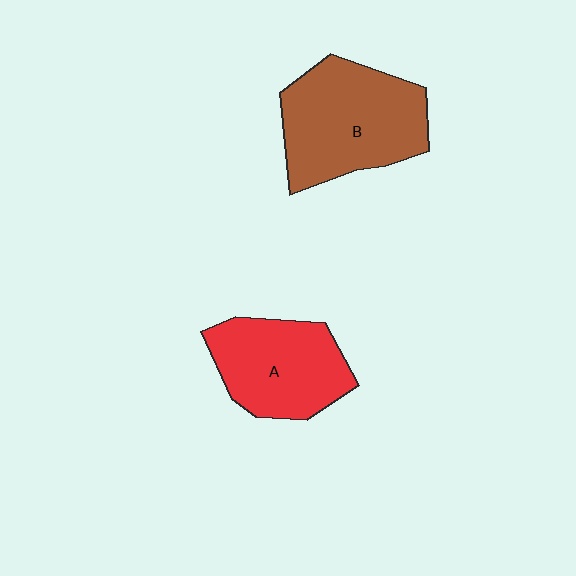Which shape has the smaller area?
Shape A (red).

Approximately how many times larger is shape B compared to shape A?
Approximately 1.3 times.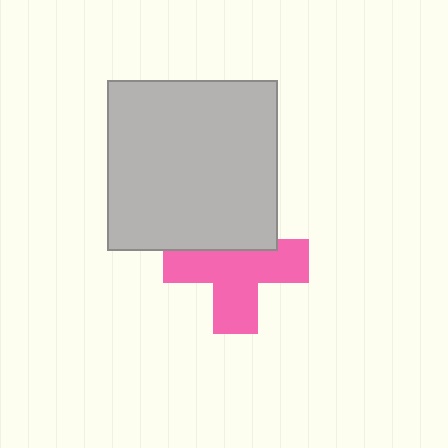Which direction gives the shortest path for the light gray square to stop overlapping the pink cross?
Moving up gives the shortest separation.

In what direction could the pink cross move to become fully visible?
The pink cross could move down. That would shift it out from behind the light gray square entirely.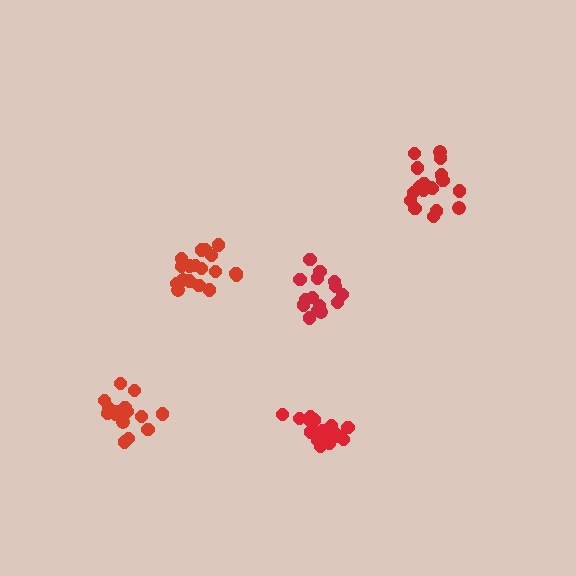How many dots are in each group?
Group 1: 19 dots, Group 2: 18 dots, Group 3: 20 dots, Group 4: 16 dots, Group 5: 16 dots (89 total).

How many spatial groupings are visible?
There are 5 spatial groupings.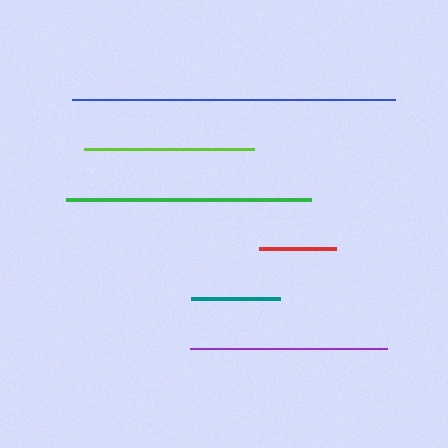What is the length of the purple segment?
The purple segment is approximately 197 pixels long.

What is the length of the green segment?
The green segment is approximately 245 pixels long.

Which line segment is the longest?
The blue line is the longest at approximately 324 pixels.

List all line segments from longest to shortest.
From longest to shortest: blue, green, purple, lime, teal, red.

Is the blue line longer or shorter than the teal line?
The blue line is longer than the teal line.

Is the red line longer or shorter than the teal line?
The teal line is longer than the red line.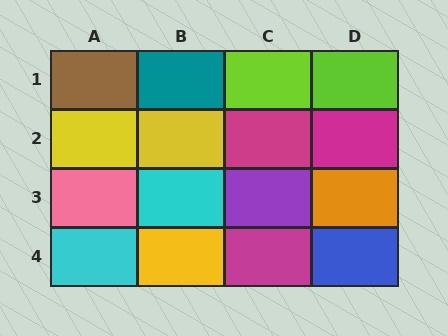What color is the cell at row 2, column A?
Yellow.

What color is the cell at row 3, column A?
Pink.